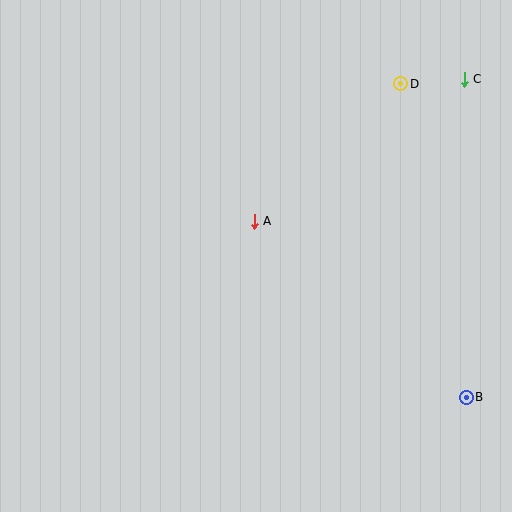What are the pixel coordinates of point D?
Point D is at (401, 84).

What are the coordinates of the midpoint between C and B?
The midpoint between C and B is at (465, 238).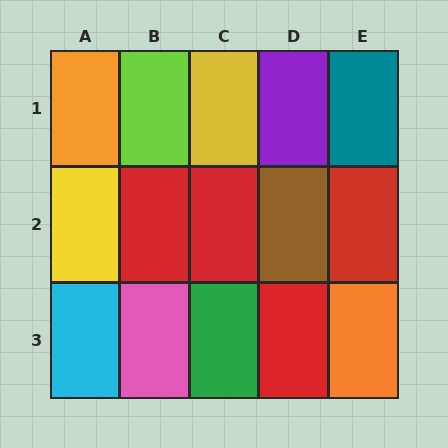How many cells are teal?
1 cell is teal.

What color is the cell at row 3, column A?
Cyan.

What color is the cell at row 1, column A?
Orange.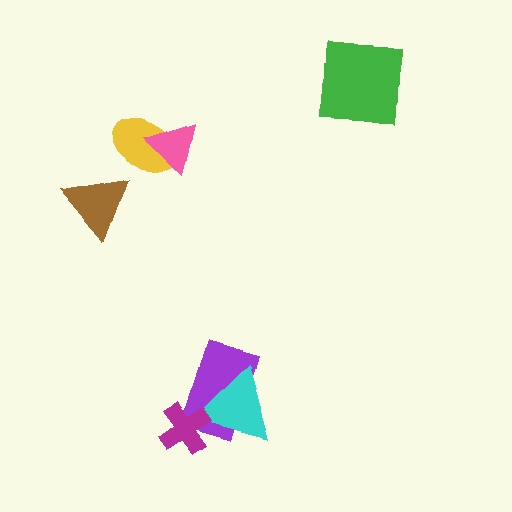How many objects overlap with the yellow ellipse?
1 object overlaps with the yellow ellipse.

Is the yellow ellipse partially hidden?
Yes, it is partially covered by another shape.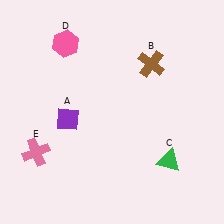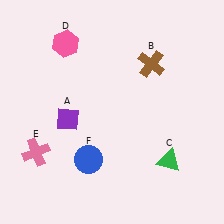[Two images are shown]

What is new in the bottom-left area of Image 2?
A blue circle (F) was added in the bottom-left area of Image 2.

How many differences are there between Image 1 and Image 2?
There is 1 difference between the two images.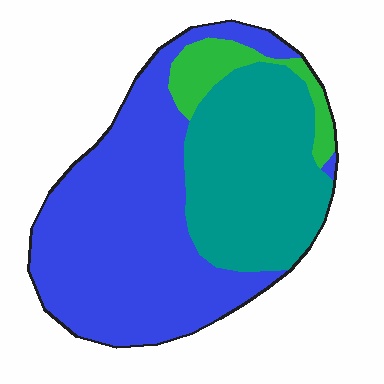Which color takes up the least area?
Green, at roughly 10%.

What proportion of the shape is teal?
Teal takes up about three eighths (3/8) of the shape.